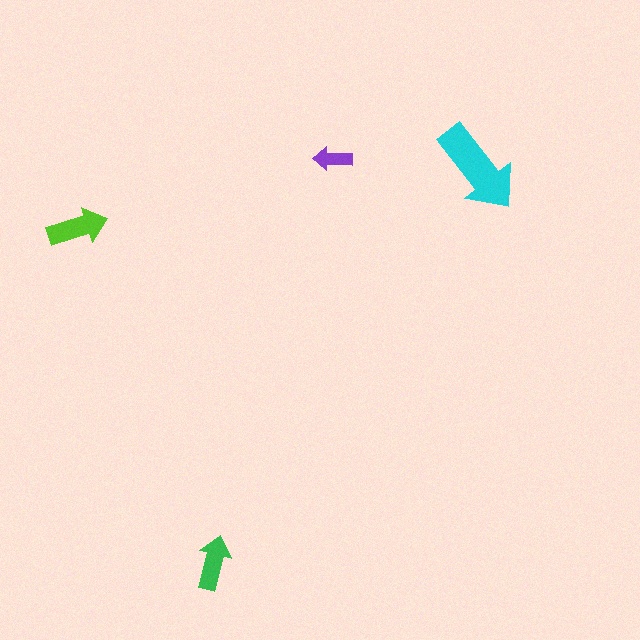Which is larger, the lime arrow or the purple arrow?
The lime one.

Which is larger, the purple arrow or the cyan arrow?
The cyan one.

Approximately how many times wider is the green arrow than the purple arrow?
About 1.5 times wider.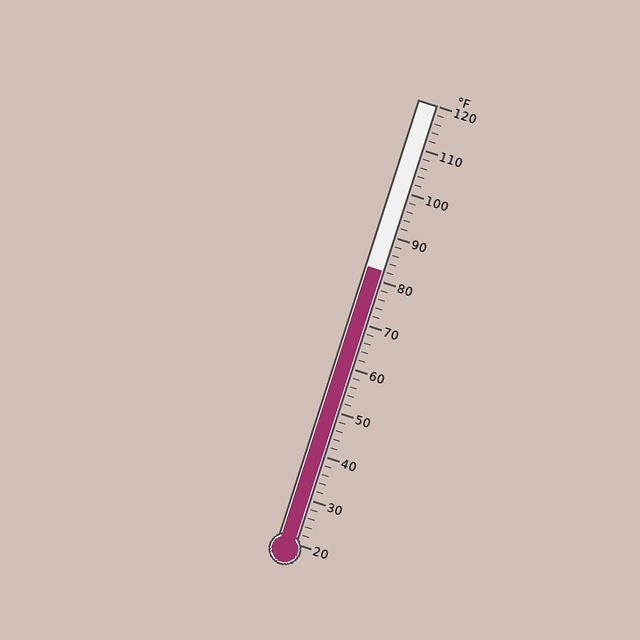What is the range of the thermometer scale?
The thermometer scale ranges from 20°F to 120°F.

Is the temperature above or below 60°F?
The temperature is above 60°F.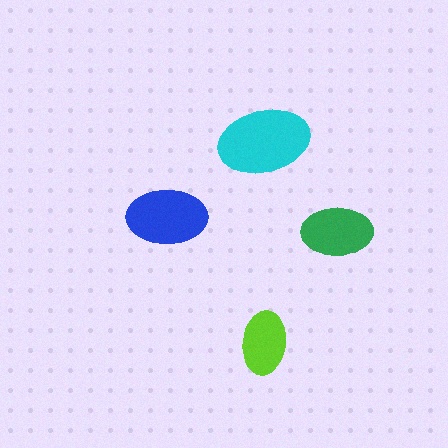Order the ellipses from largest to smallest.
the cyan one, the blue one, the green one, the lime one.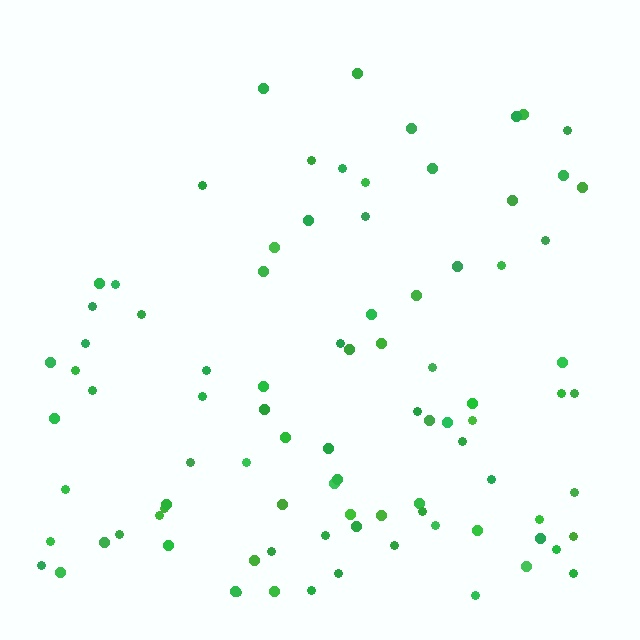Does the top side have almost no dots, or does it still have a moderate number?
Still a moderate number, just noticeably fewer than the bottom.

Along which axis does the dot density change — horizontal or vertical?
Vertical.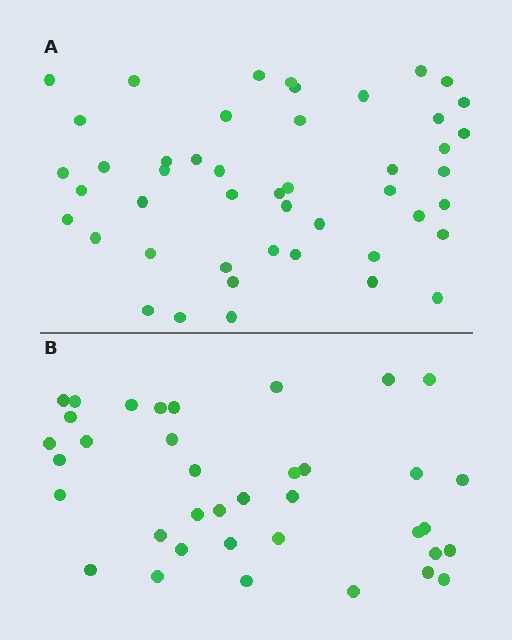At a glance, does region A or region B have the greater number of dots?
Region A (the top region) has more dots.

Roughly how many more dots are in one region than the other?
Region A has roughly 10 or so more dots than region B.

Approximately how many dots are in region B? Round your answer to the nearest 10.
About 40 dots. (The exact count is 37, which rounds to 40.)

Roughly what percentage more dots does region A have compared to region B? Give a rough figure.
About 25% more.